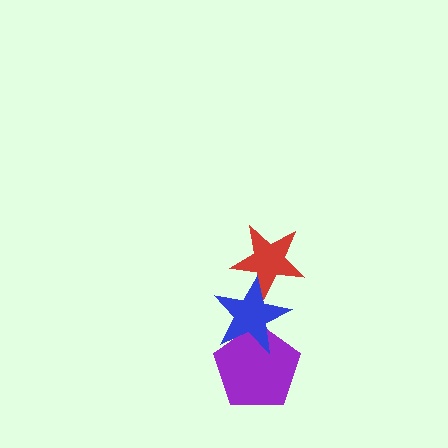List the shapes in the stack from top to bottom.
From top to bottom: the red star, the blue star, the purple pentagon.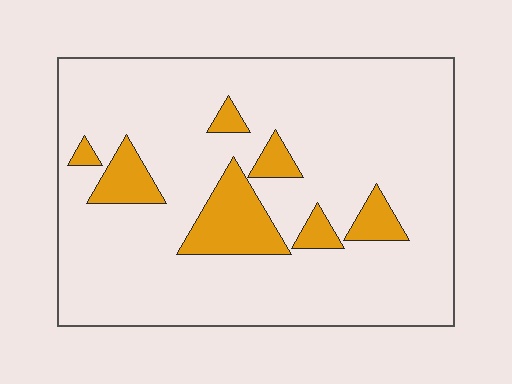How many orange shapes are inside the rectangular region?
7.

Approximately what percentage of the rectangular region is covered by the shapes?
Approximately 15%.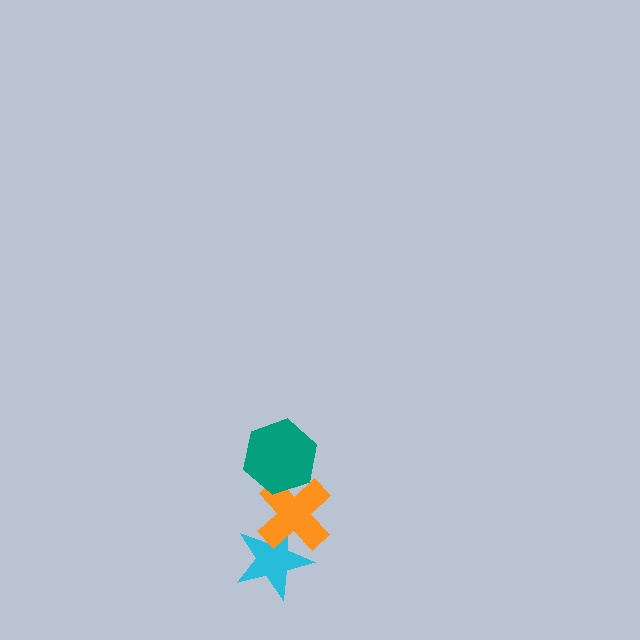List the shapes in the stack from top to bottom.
From top to bottom: the teal hexagon, the orange cross, the cyan star.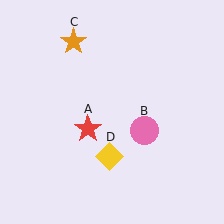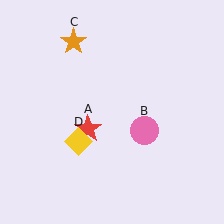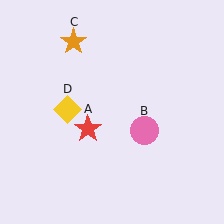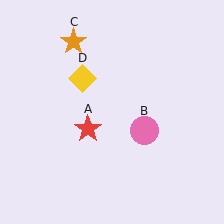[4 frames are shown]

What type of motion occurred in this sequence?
The yellow diamond (object D) rotated clockwise around the center of the scene.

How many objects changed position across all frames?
1 object changed position: yellow diamond (object D).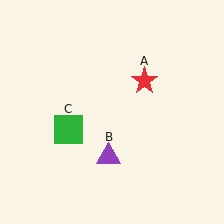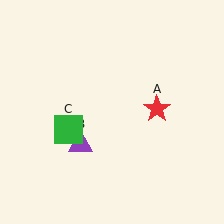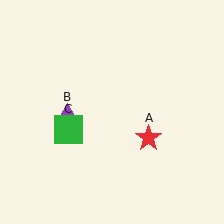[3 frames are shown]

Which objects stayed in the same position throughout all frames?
Green square (object C) remained stationary.